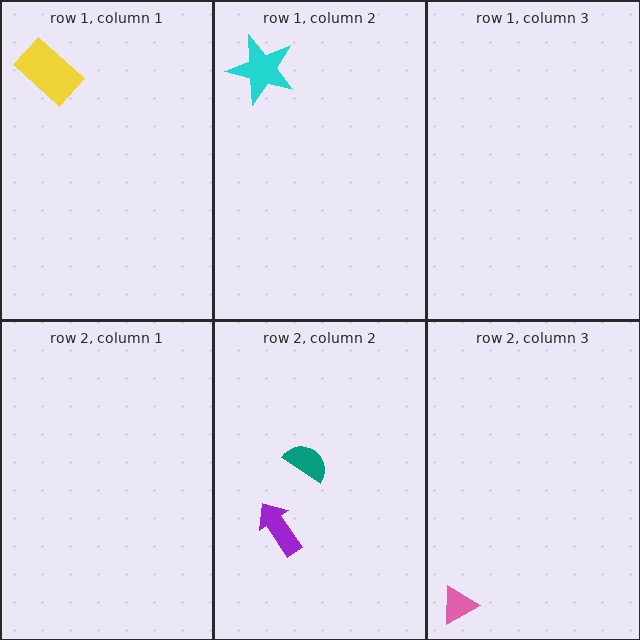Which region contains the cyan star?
The row 1, column 2 region.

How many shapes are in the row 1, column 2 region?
1.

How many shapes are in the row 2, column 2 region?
2.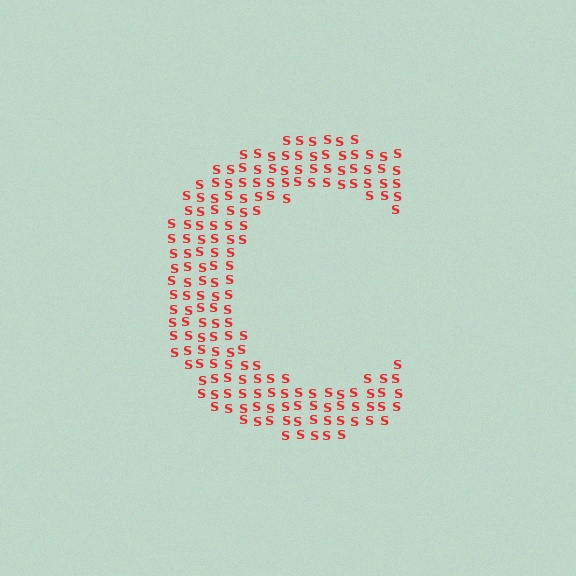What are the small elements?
The small elements are letter S's.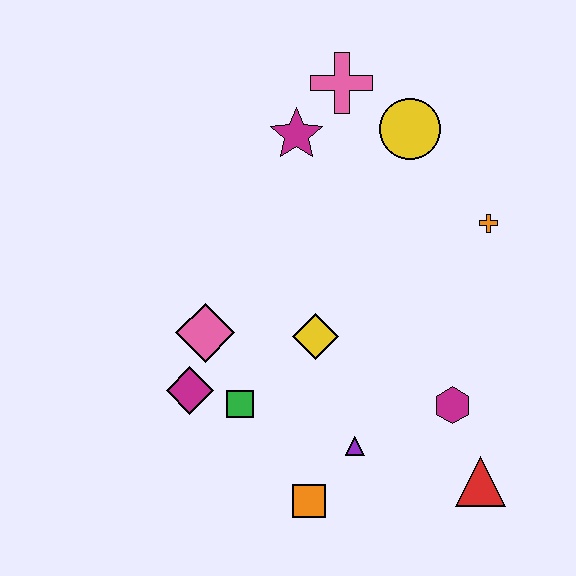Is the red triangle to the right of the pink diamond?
Yes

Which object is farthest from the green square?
The pink cross is farthest from the green square.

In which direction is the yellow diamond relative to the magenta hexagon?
The yellow diamond is to the left of the magenta hexagon.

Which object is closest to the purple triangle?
The orange square is closest to the purple triangle.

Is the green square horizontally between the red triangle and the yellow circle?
No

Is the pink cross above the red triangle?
Yes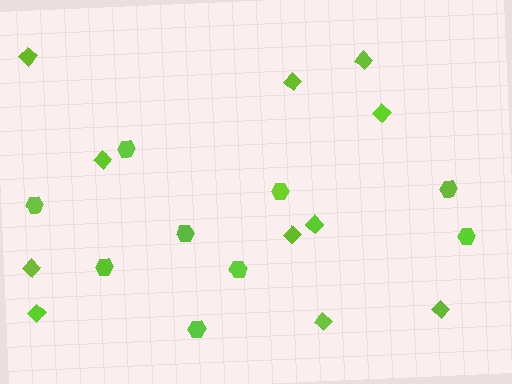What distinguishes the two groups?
There are 2 groups: one group of diamonds (11) and one group of hexagons (9).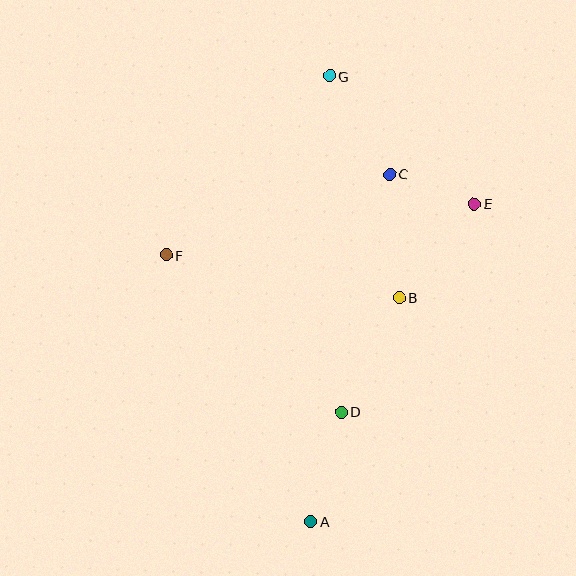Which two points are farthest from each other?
Points A and G are farthest from each other.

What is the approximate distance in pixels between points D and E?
The distance between D and E is approximately 247 pixels.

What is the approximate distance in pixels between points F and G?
The distance between F and G is approximately 243 pixels.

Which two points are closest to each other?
Points C and E are closest to each other.